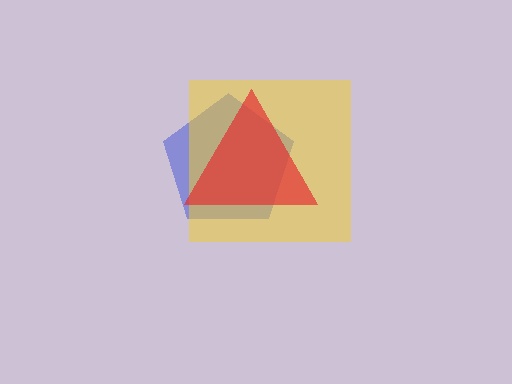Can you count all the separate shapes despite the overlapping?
Yes, there are 3 separate shapes.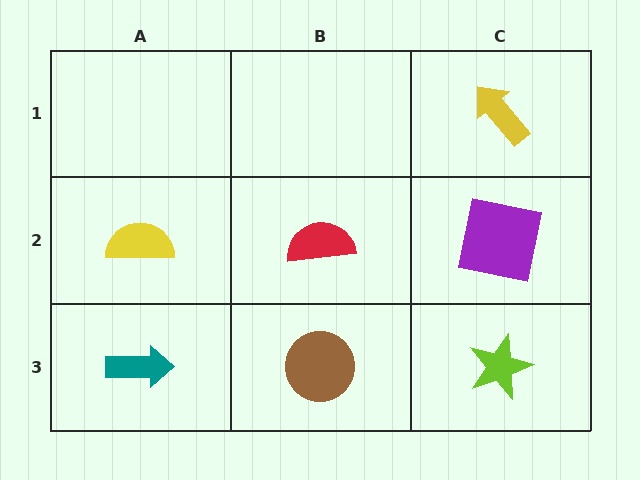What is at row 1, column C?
A yellow arrow.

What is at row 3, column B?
A brown circle.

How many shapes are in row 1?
1 shape.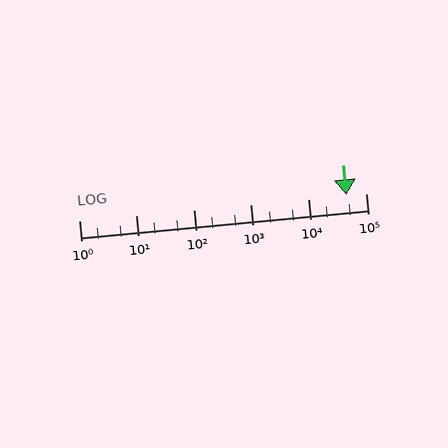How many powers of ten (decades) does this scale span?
The scale spans 5 decades, from 1 to 100000.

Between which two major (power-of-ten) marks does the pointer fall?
The pointer is between 10000 and 100000.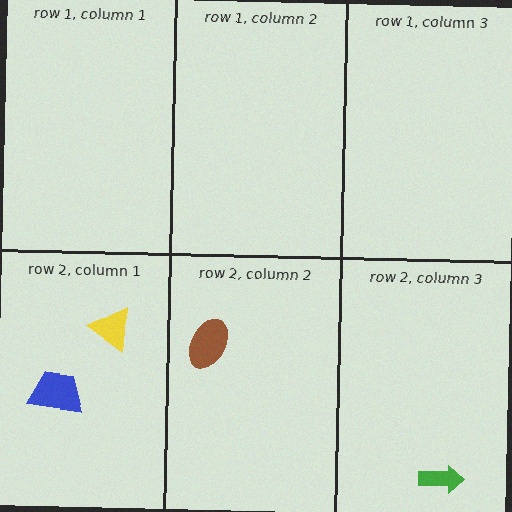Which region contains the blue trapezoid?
The row 2, column 1 region.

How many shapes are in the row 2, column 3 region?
1.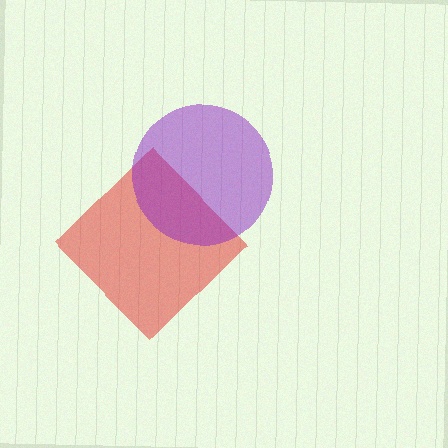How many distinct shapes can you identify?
There are 2 distinct shapes: a red diamond, a purple circle.